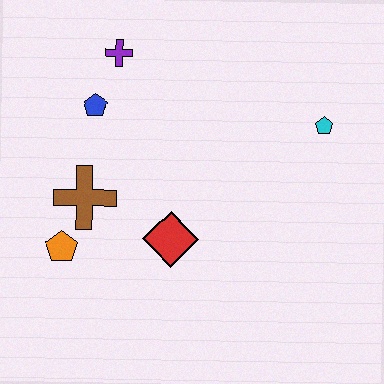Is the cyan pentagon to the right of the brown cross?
Yes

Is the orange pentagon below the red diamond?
Yes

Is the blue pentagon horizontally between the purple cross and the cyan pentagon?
No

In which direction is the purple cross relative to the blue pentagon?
The purple cross is above the blue pentagon.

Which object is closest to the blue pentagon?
The purple cross is closest to the blue pentagon.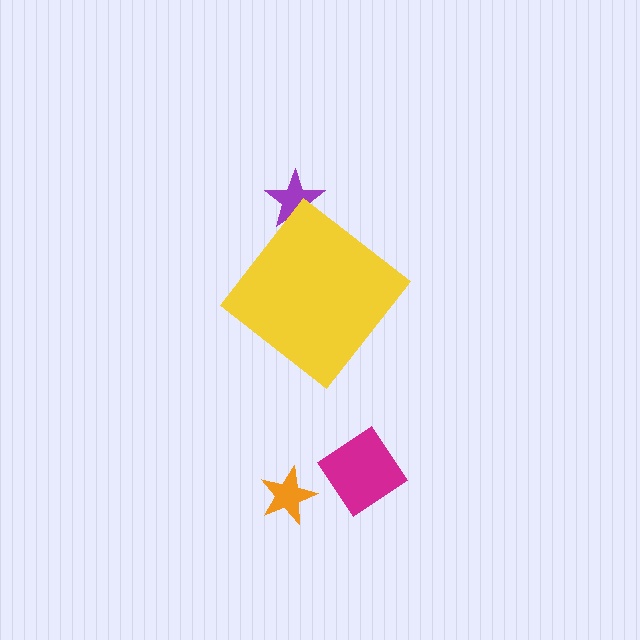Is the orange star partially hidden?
No, the orange star is fully visible.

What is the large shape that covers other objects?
A yellow diamond.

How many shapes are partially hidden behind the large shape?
1 shape is partially hidden.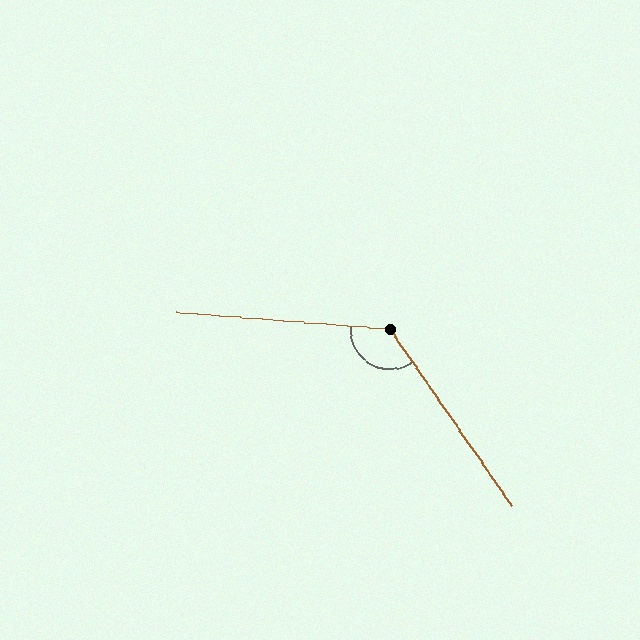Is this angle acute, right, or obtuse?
It is obtuse.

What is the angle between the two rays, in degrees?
Approximately 129 degrees.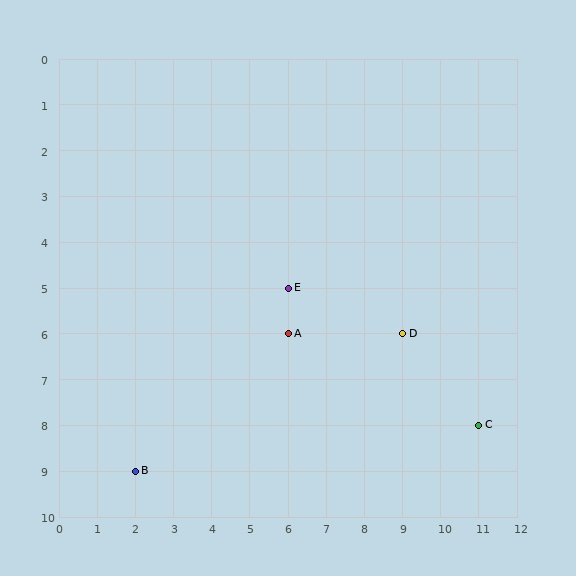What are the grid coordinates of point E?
Point E is at grid coordinates (6, 5).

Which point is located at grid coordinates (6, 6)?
Point A is at (6, 6).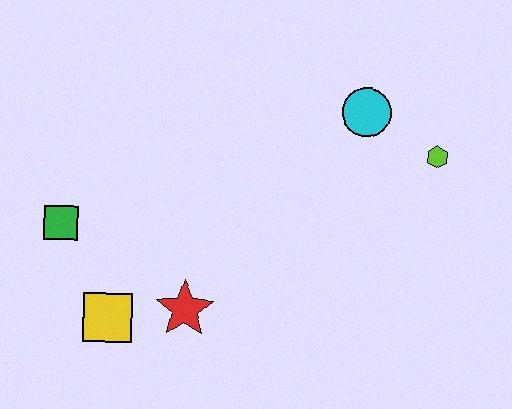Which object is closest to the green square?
The yellow square is closest to the green square.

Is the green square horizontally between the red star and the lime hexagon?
No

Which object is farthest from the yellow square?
The lime hexagon is farthest from the yellow square.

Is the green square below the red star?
No